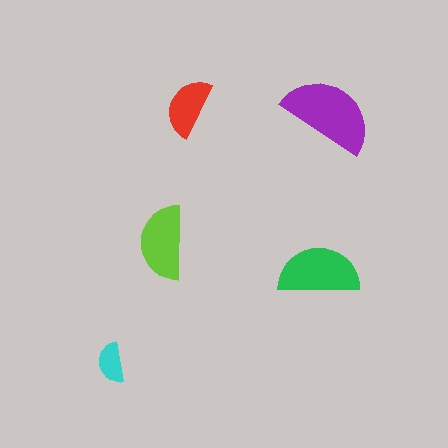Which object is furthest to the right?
The purple semicircle is rightmost.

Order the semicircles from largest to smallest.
the purple one, the green one, the lime one, the red one, the cyan one.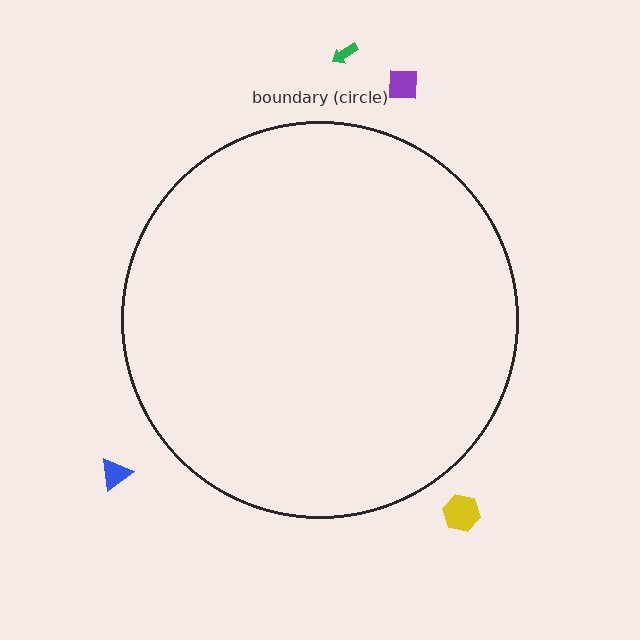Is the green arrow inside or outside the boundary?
Outside.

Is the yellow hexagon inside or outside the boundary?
Outside.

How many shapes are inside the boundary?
0 inside, 4 outside.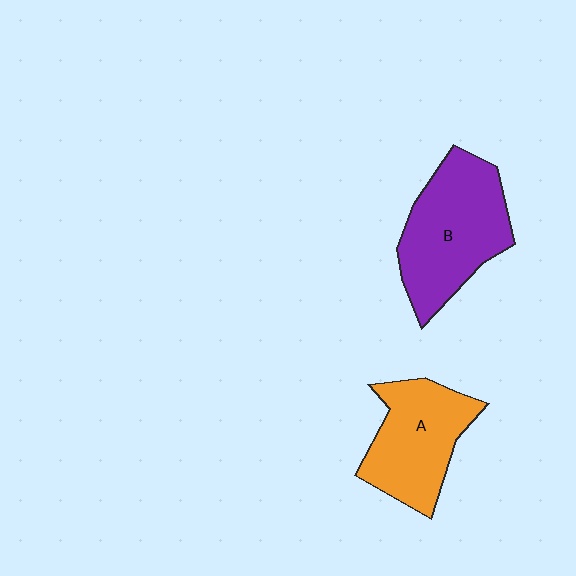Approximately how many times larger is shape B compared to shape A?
Approximately 1.2 times.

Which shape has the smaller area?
Shape A (orange).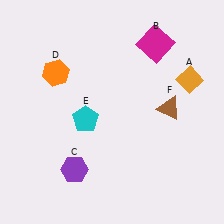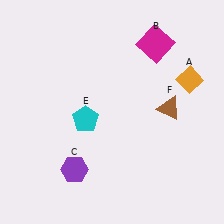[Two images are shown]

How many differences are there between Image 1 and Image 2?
There is 1 difference between the two images.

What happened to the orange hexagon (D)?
The orange hexagon (D) was removed in Image 2. It was in the top-left area of Image 1.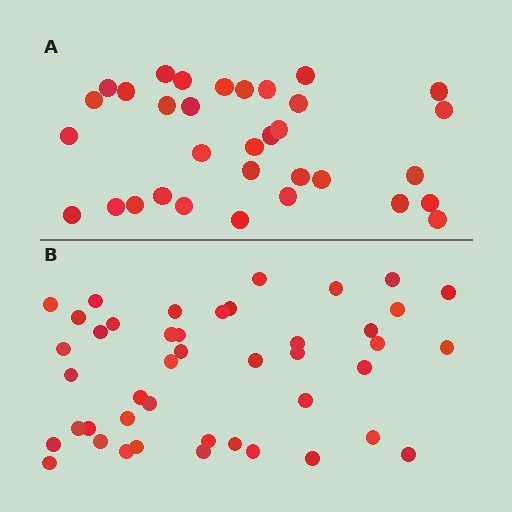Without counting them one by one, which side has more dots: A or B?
Region B (the bottom region) has more dots.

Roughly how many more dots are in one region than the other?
Region B has roughly 12 or so more dots than region A.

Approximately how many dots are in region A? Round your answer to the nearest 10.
About 30 dots. (The exact count is 33, which rounds to 30.)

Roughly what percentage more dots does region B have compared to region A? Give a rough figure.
About 35% more.